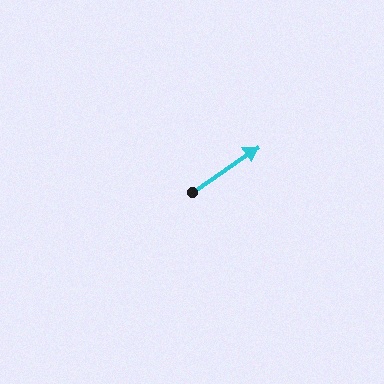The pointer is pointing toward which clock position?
Roughly 2 o'clock.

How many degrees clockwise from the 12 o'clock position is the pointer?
Approximately 55 degrees.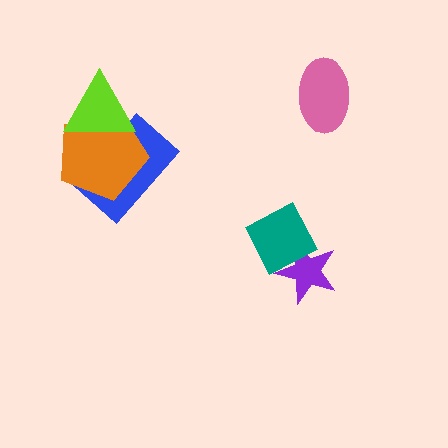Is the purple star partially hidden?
Yes, it is partially covered by another shape.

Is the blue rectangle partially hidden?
Yes, it is partially covered by another shape.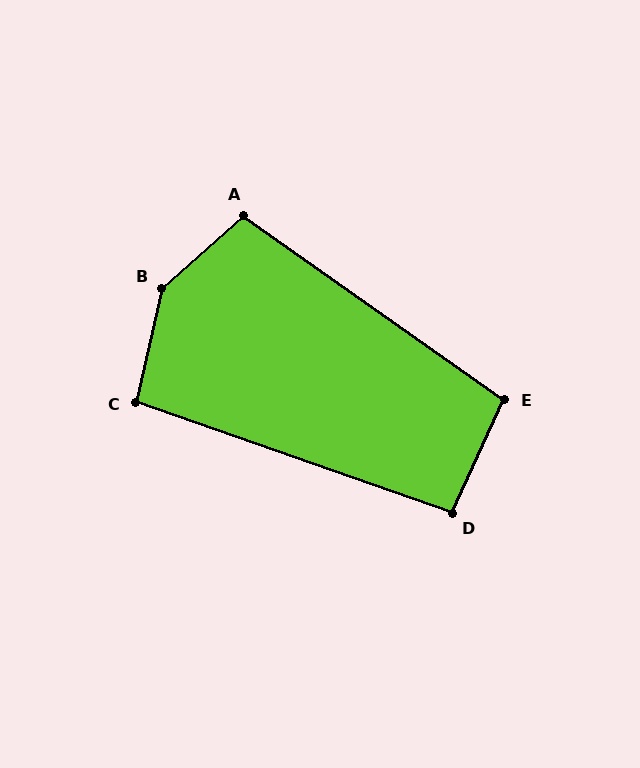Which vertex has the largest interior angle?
B, at approximately 144 degrees.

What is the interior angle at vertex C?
Approximately 97 degrees (obtuse).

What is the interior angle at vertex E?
Approximately 101 degrees (obtuse).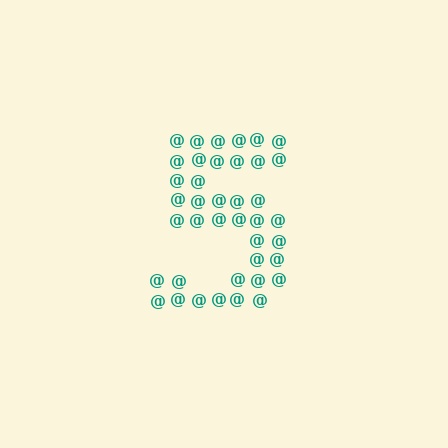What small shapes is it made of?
It is made of small at signs.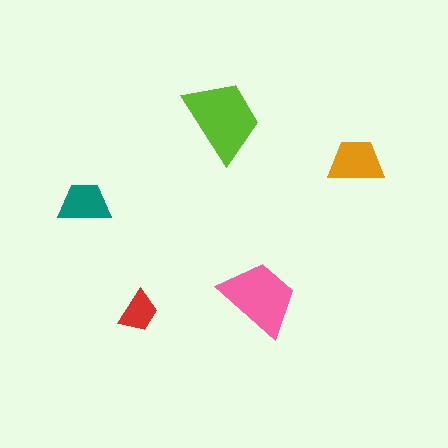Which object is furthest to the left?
The teal trapezoid is leftmost.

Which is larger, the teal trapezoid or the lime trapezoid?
The lime one.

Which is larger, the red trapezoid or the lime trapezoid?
The lime one.